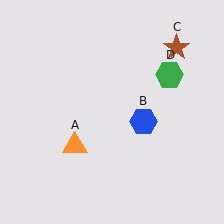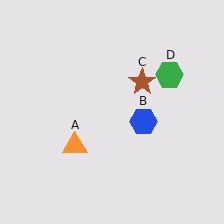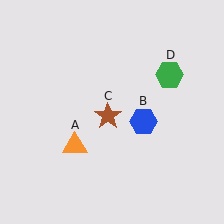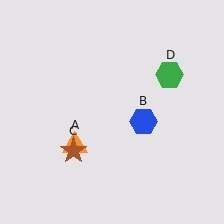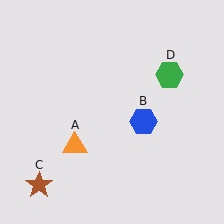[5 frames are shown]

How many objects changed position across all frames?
1 object changed position: brown star (object C).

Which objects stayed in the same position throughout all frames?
Orange triangle (object A) and blue hexagon (object B) and green hexagon (object D) remained stationary.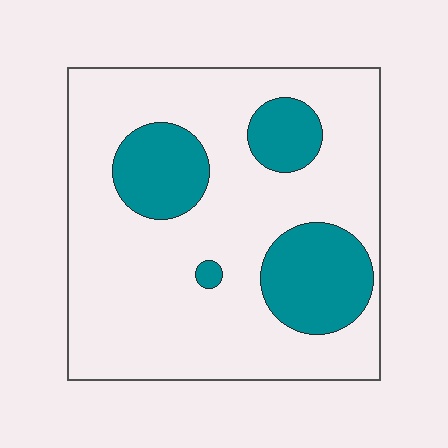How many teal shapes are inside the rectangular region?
4.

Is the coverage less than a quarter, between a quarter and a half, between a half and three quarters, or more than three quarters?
Less than a quarter.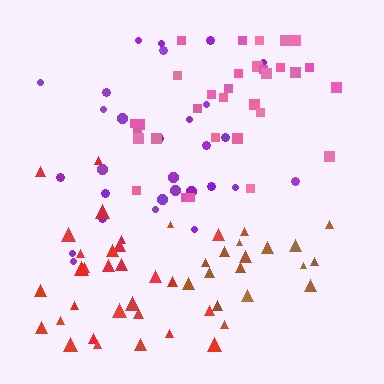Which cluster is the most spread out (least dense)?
Purple.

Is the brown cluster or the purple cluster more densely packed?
Brown.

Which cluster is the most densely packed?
Brown.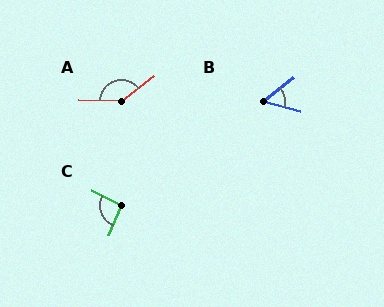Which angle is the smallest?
B, at approximately 54 degrees.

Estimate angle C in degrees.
Approximately 94 degrees.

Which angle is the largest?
A, at approximately 140 degrees.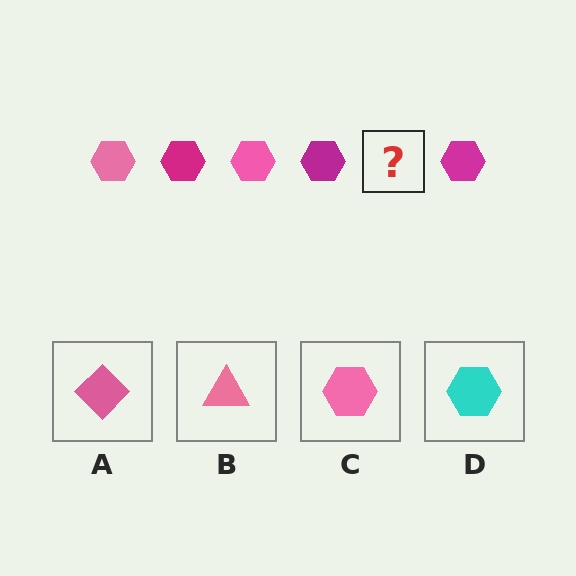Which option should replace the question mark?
Option C.